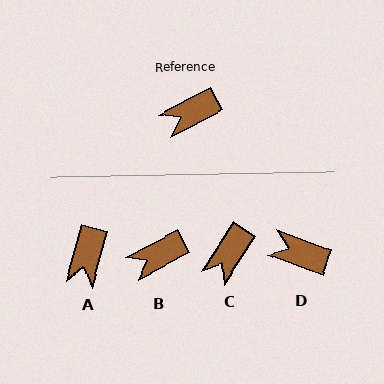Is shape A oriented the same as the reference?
No, it is off by about 47 degrees.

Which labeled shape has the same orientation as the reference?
B.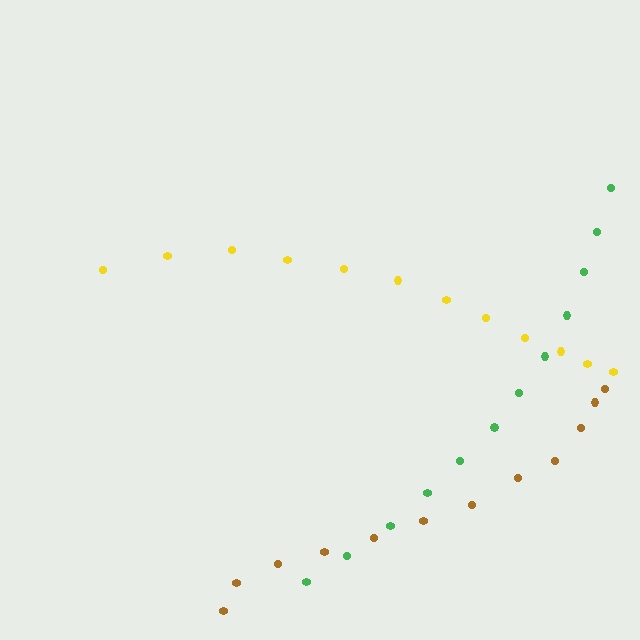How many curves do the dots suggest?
There are 3 distinct paths.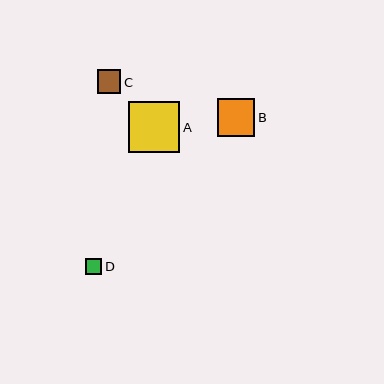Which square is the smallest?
Square D is the smallest with a size of approximately 16 pixels.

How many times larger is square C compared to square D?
Square C is approximately 1.5 times the size of square D.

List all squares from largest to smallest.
From largest to smallest: A, B, C, D.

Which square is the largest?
Square A is the largest with a size of approximately 51 pixels.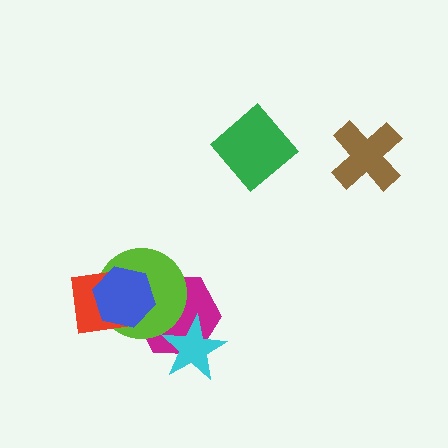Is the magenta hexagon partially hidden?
Yes, it is partially covered by another shape.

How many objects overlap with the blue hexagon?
3 objects overlap with the blue hexagon.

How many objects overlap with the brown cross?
0 objects overlap with the brown cross.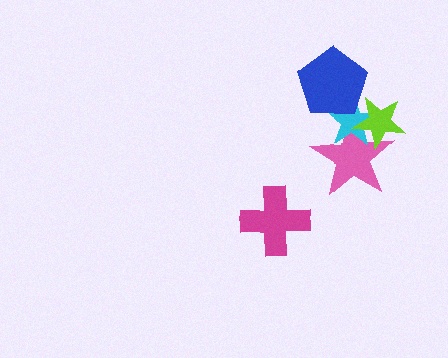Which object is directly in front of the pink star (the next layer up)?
The cyan star is directly in front of the pink star.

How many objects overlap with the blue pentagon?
1 object overlaps with the blue pentagon.